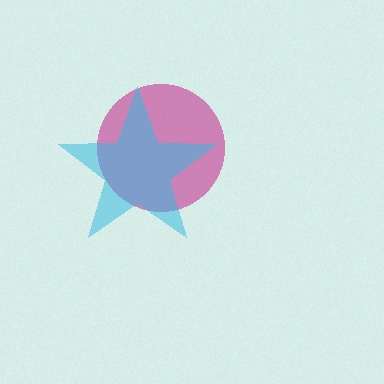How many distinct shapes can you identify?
There are 2 distinct shapes: a magenta circle, a cyan star.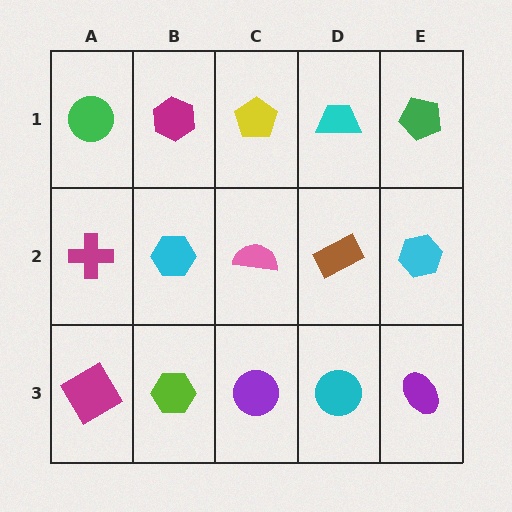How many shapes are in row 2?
5 shapes.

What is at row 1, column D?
A cyan trapezoid.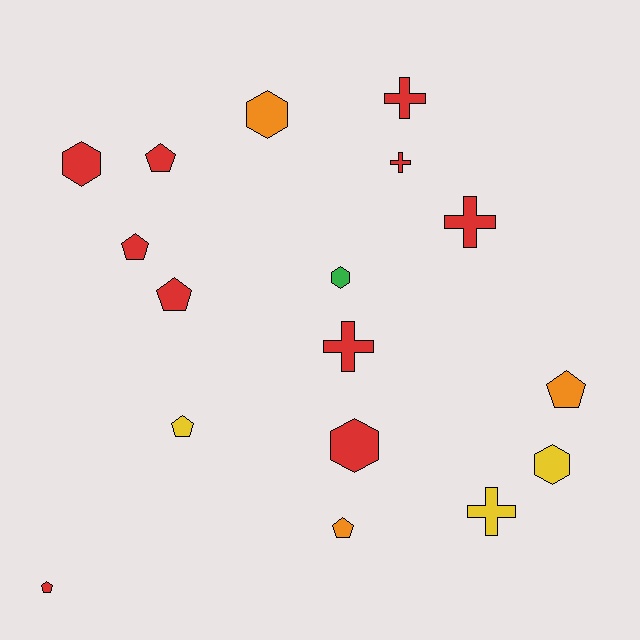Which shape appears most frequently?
Pentagon, with 7 objects.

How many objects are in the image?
There are 17 objects.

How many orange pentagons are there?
There are 2 orange pentagons.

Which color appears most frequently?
Red, with 10 objects.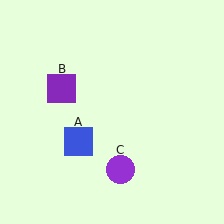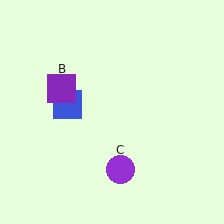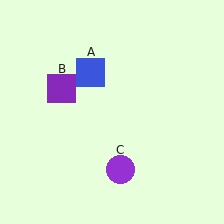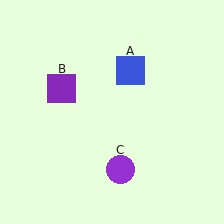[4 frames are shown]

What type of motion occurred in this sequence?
The blue square (object A) rotated clockwise around the center of the scene.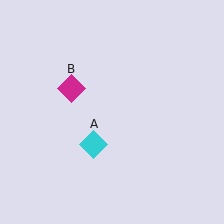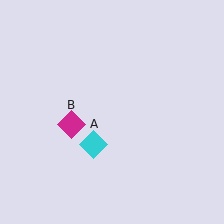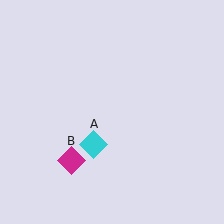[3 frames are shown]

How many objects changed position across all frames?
1 object changed position: magenta diamond (object B).